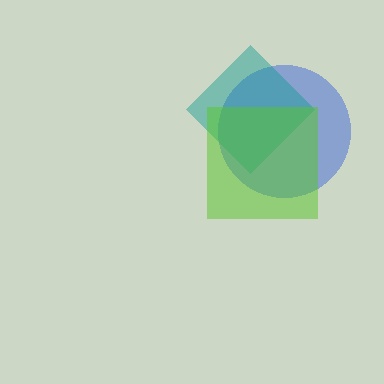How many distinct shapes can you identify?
There are 3 distinct shapes: a blue circle, a teal diamond, a lime square.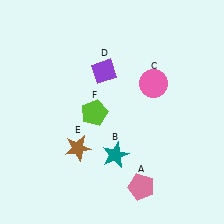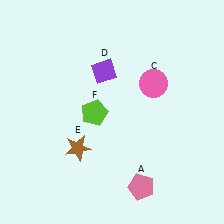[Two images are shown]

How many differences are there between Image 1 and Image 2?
There is 1 difference between the two images.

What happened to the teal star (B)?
The teal star (B) was removed in Image 2. It was in the bottom-right area of Image 1.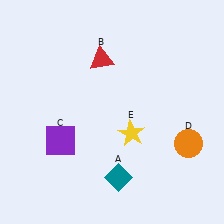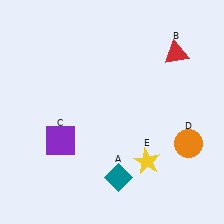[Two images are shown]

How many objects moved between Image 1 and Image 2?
2 objects moved between the two images.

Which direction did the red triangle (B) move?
The red triangle (B) moved right.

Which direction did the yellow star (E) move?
The yellow star (E) moved down.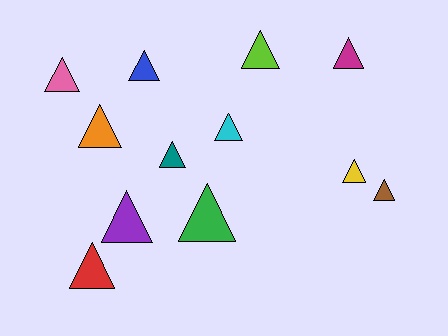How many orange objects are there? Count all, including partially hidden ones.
There is 1 orange object.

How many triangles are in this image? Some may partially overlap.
There are 12 triangles.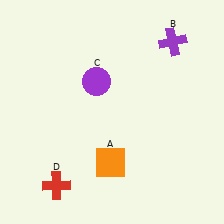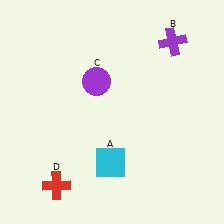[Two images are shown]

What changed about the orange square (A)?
In Image 1, A is orange. In Image 2, it changed to cyan.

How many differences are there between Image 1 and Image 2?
There is 1 difference between the two images.